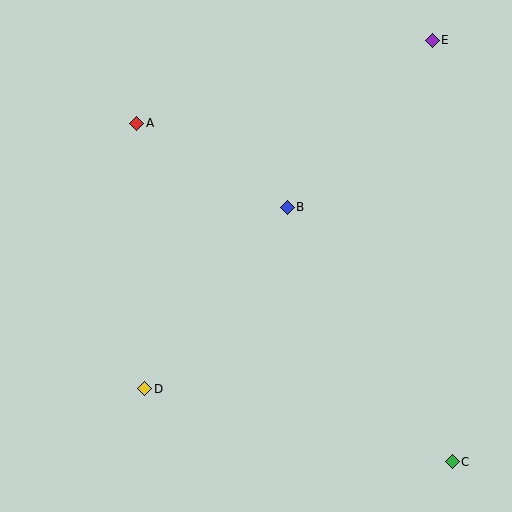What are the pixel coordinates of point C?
Point C is at (452, 462).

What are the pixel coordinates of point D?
Point D is at (145, 389).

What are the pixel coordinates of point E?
Point E is at (432, 40).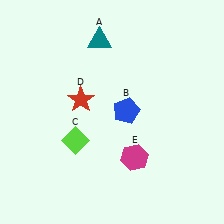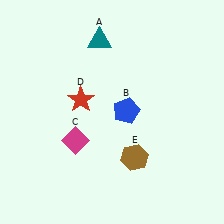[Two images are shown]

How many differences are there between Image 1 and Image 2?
There are 2 differences between the two images.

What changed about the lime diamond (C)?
In Image 1, C is lime. In Image 2, it changed to magenta.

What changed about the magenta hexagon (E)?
In Image 1, E is magenta. In Image 2, it changed to brown.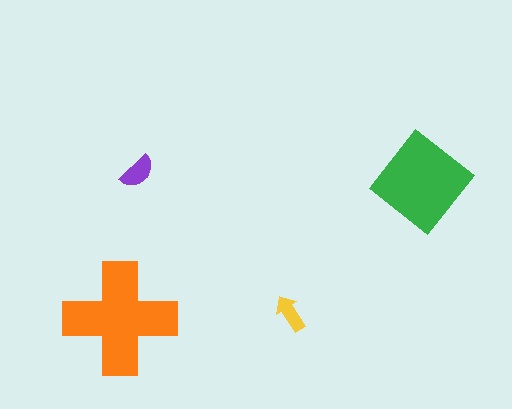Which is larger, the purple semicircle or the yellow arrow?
The purple semicircle.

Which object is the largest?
The orange cross.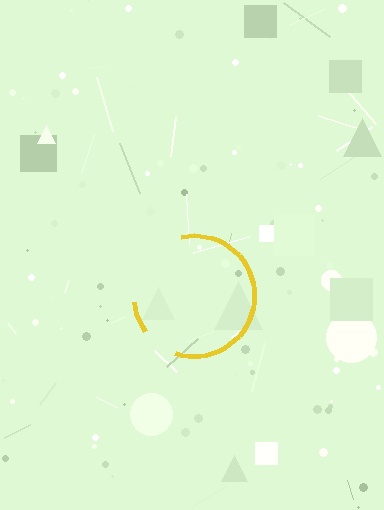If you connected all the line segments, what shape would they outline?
They would outline a circle.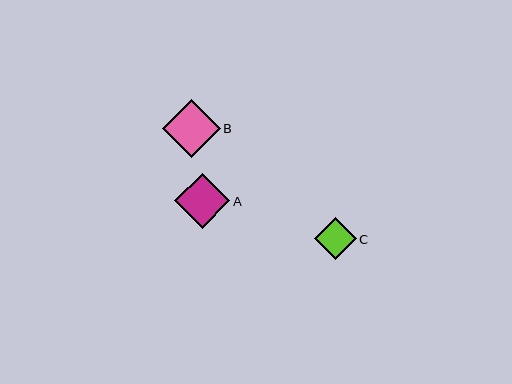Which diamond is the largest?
Diamond B is the largest with a size of approximately 58 pixels.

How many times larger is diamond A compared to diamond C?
Diamond A is approximately 1.3 times the size of diamond C.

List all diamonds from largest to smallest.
From largest to smallest: B, A, C.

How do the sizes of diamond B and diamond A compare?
Diamond B and diamond A are approximately the same size.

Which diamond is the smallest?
Diamond C is the smallest with a size of approximately 42 pixels.